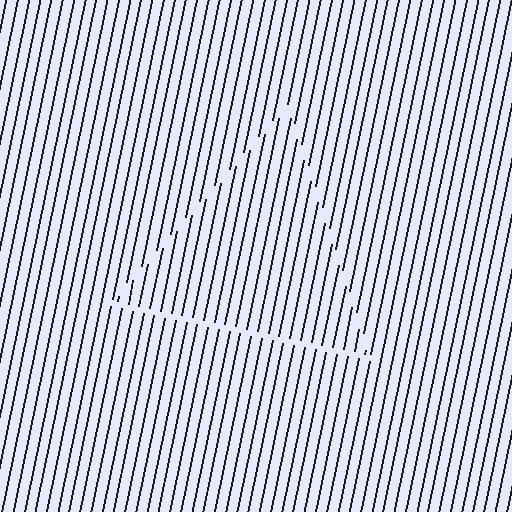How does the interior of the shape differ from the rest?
The interior of the shape contains the same grating, shifted by half a period — the contour is defined by the phase discontinuity where line-ends from the inner and outer gratings abut.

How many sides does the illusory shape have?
3 sides — the line-ends trace a triangle.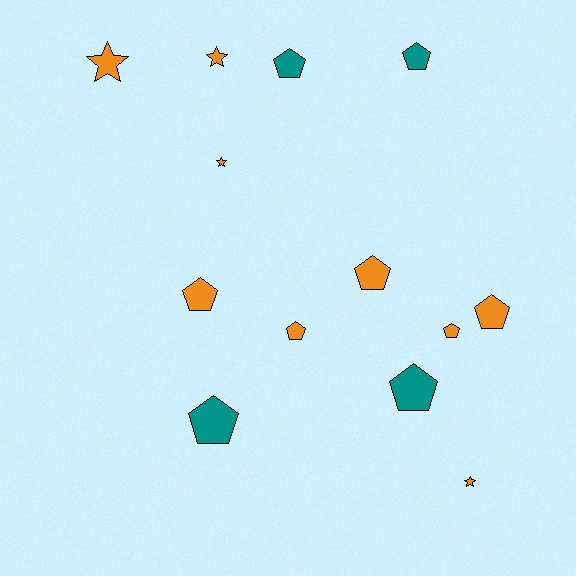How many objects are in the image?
There are 13 objects.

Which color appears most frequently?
Orange, with 9 objects.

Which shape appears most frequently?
Pentagon, with 9 objects.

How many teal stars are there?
There are no teal stars.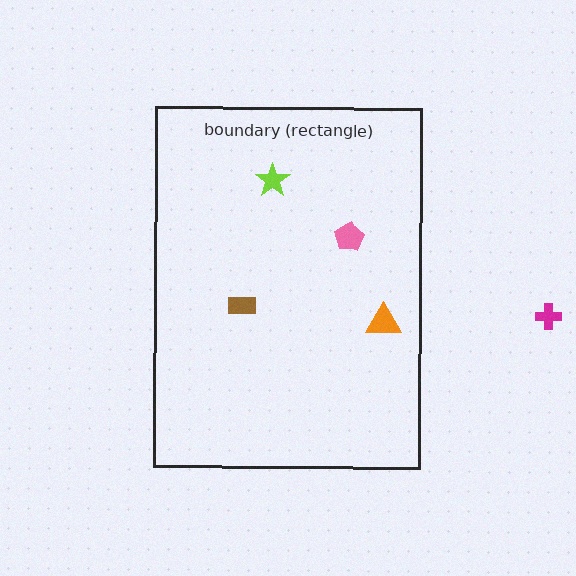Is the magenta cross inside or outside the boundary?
Outside.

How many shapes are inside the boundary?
4 inside, 1 outside.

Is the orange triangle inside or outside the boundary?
Inside.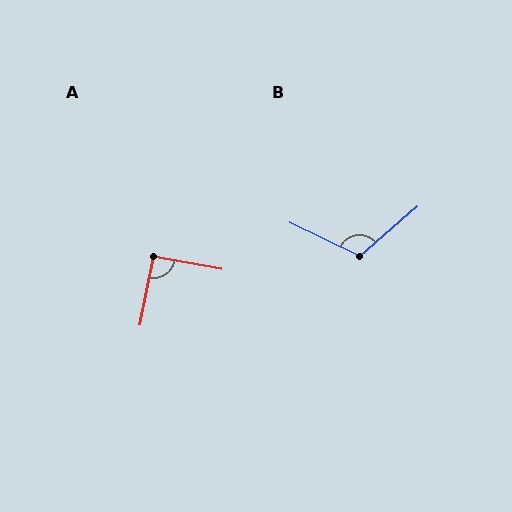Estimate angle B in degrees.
Approximately 114 degrees.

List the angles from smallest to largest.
A (91°), B (114°).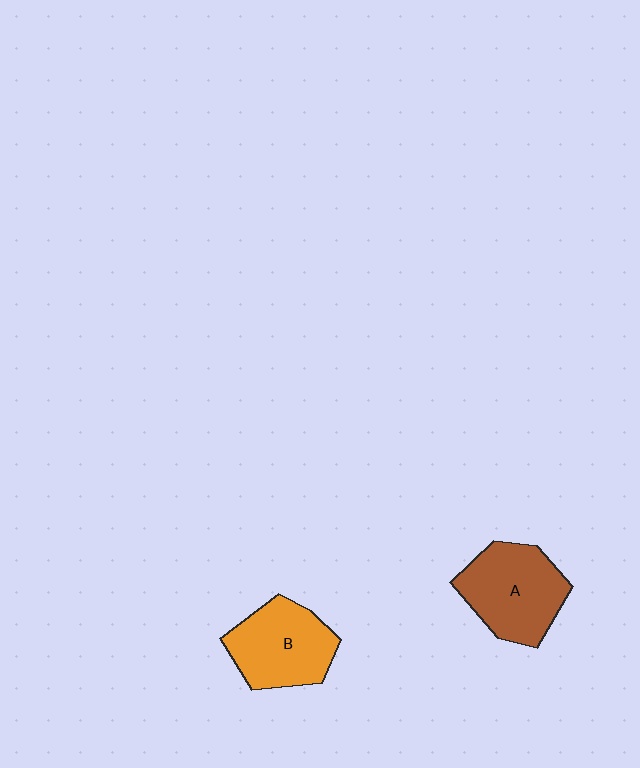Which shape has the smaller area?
Shape B (orange).